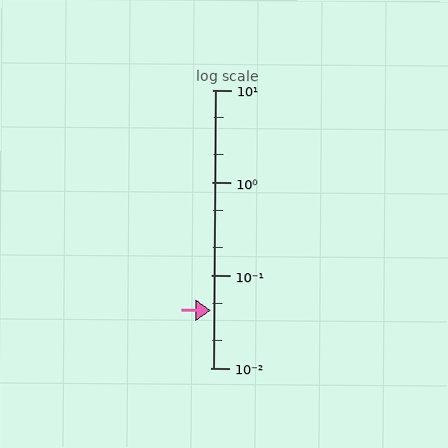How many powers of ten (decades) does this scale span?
The scale spans 3 decades, from 0.01 to 10.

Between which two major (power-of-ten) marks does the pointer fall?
The pointer is between 0.01 and 0.1.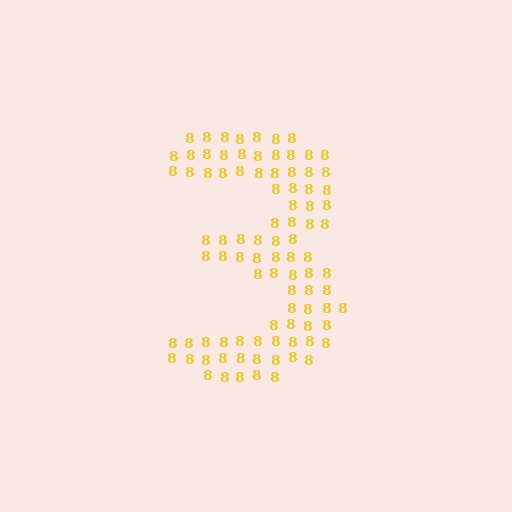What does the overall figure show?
The overall figure shows the digit 3.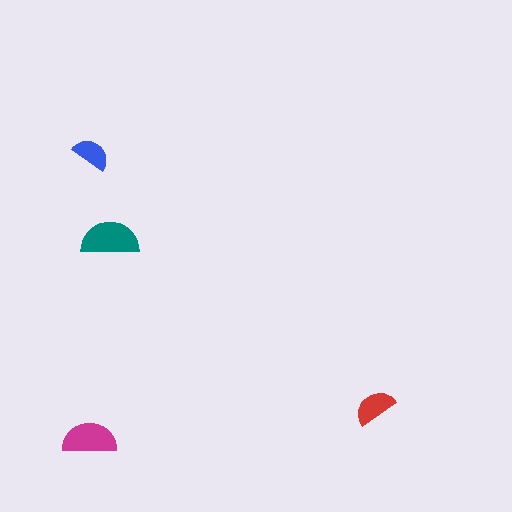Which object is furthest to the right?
The red semicircle is rightmost.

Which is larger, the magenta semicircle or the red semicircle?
The magenta one.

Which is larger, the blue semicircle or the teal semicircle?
The teal one.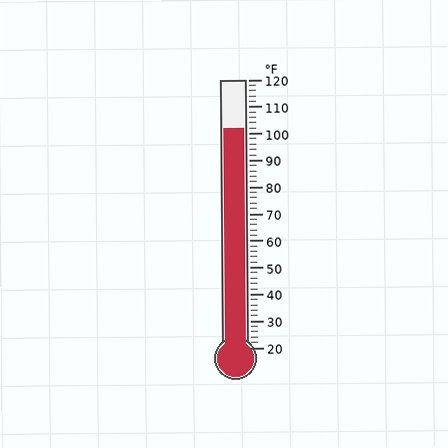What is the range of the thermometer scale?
The thermometer scale ranges from 20°F to 120°F.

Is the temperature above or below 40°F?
The temperature is above 40°F.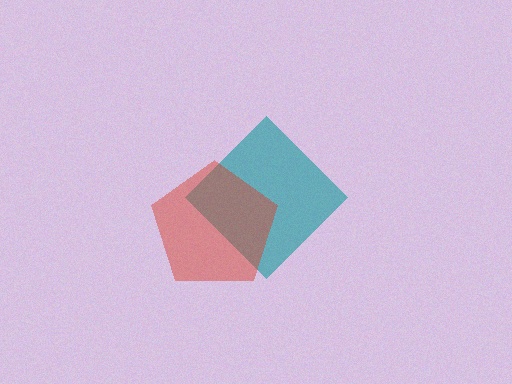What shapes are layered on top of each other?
The layered shapes are: a teal diamond, a red pentagon.